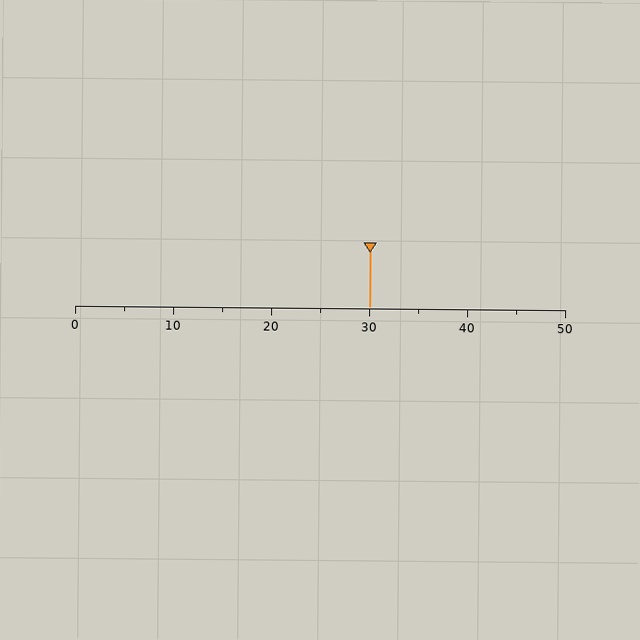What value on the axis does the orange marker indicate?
The marker indicates approximately 30.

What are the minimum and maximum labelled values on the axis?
The axis runs from 0 to 50.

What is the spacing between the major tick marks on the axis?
The major ticks are spaced 10 apart.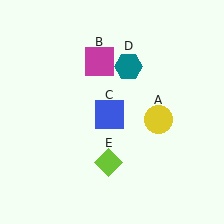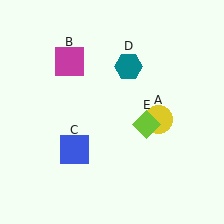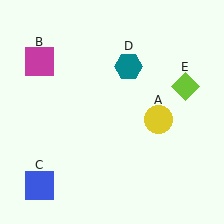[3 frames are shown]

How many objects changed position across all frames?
3 objects changed position: magenta square (object B), blue square (object C), lime diamond (object E).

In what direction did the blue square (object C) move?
The blue square (object C) moved down and to the left.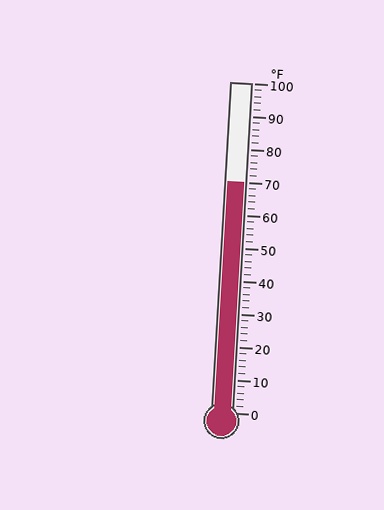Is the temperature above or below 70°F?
The temperature is at 70°F.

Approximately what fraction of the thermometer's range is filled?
The thermometer is filled to approximately 70% of its range.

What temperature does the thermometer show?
The thermometer shows approximately 70°F.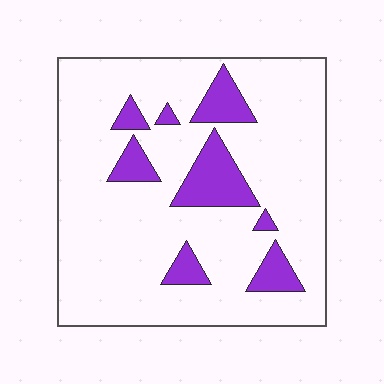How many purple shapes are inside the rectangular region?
8.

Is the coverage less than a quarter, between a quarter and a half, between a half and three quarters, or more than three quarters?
Less than a quarter.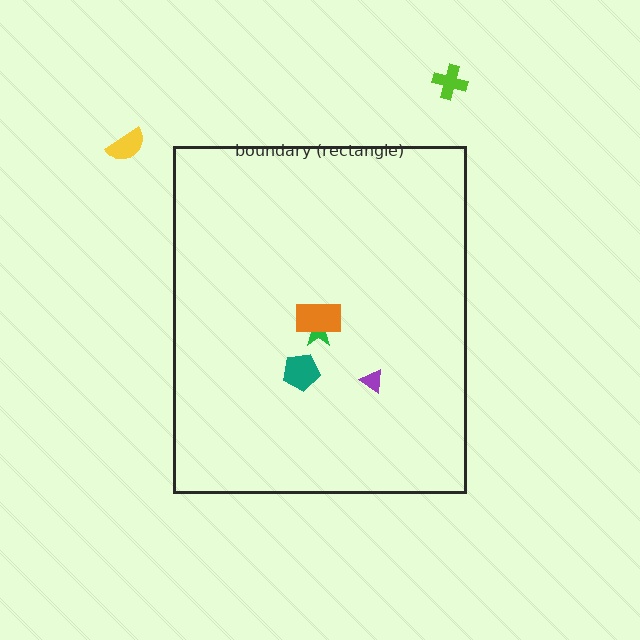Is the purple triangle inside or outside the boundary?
Inside.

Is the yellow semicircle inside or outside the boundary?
Outside.